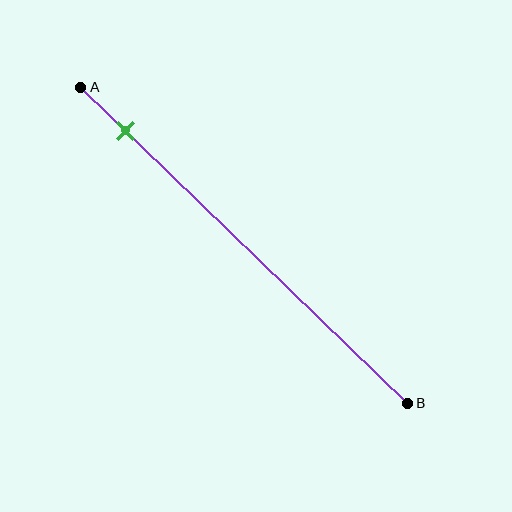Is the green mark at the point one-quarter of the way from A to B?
No, the mark is at about 15% from A, not at the 25% one-quarter point.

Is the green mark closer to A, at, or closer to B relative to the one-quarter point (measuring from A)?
The green mark is closer to point A than the one-quarter point of segment AB.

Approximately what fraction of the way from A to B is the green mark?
The green mark is approximately 15% of the way from A to B.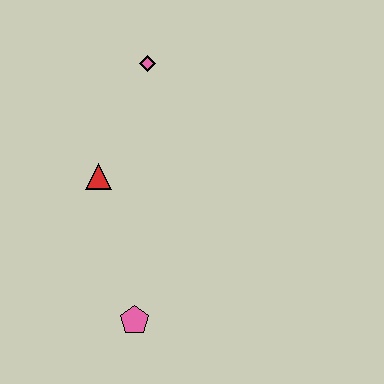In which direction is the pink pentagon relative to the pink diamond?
The pink pentagon is below the pink diamond.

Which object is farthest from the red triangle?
The pink pentagon is farthest from the red triangle.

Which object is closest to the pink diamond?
The red triangle is closest to the pink diamond.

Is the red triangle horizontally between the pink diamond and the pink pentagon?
No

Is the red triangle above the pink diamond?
No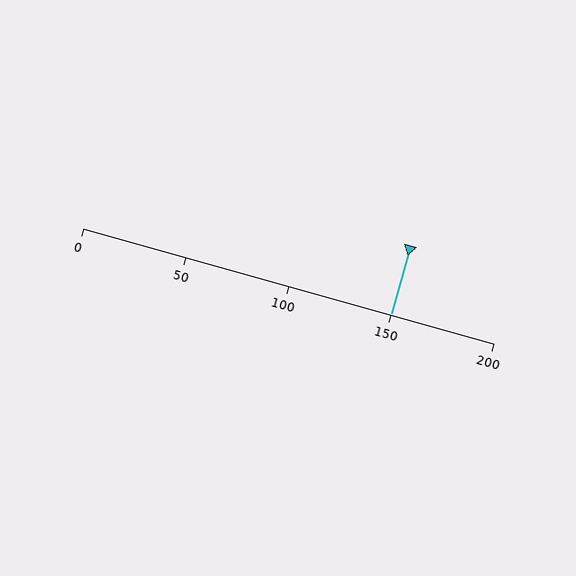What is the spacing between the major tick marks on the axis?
The major ticks are spaced 50 apart.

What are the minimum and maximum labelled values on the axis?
The axis runs from 0 to 200.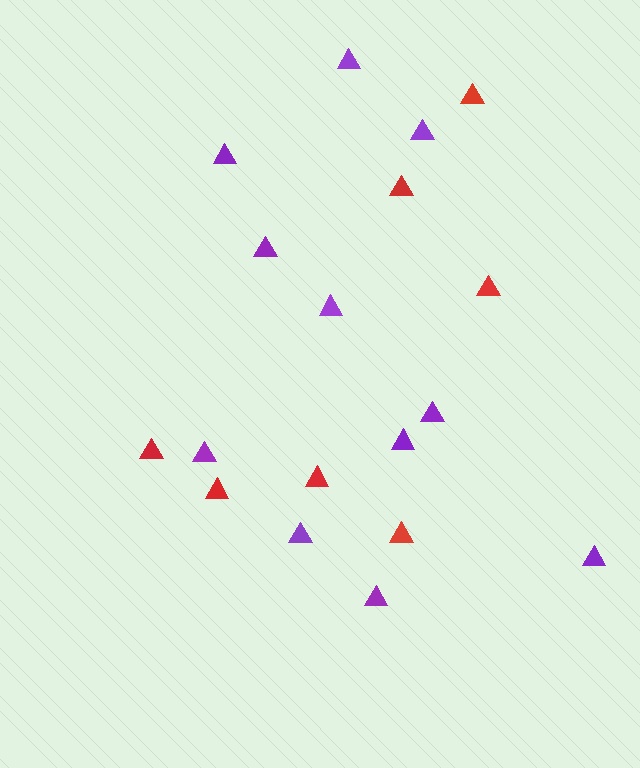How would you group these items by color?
There are 2 groups: one group of purple triangles (11) and one group of red triangles (7).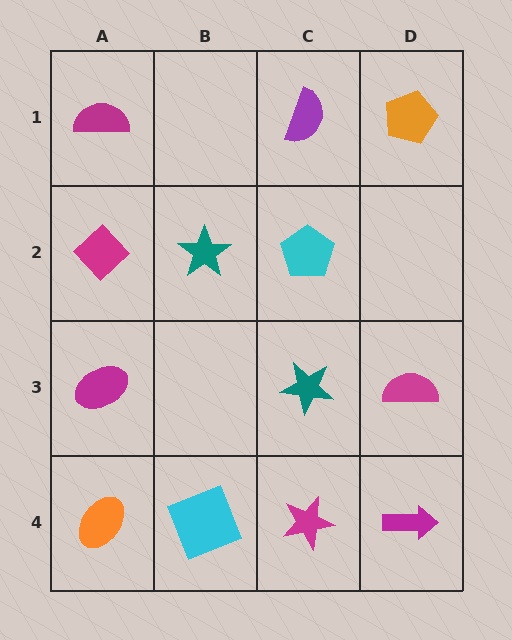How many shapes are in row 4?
4 shapes.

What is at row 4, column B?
A cyan square.